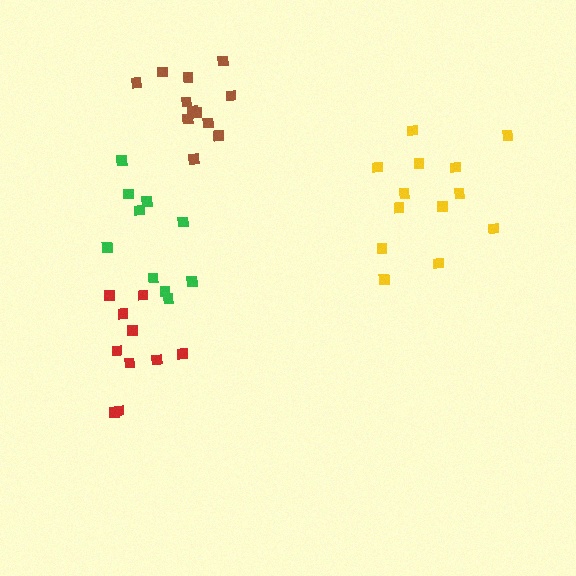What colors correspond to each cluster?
The clusters are colored: yellow, green, brown, red.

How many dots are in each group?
Group 1: 13 dots, Group 2: 10 dots, Group 3: 12 dots, Group 4: 10 dots (45 total).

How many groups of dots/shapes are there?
There are 4 groups.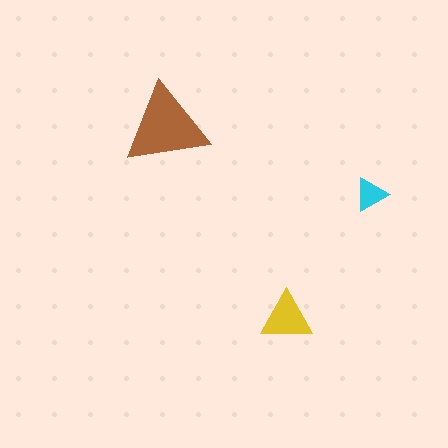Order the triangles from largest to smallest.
the brown one, the yellow one, the cyan one.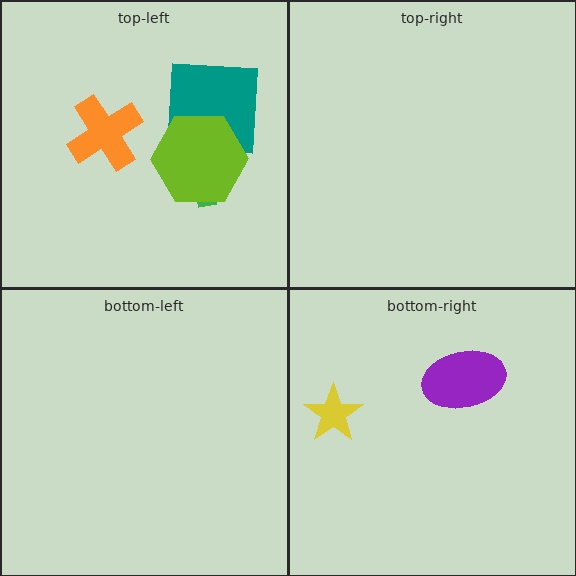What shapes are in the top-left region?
The teal square, the orange cross, the green arrow, the lime hexagon.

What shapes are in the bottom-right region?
The yellow star, the purple ellipse.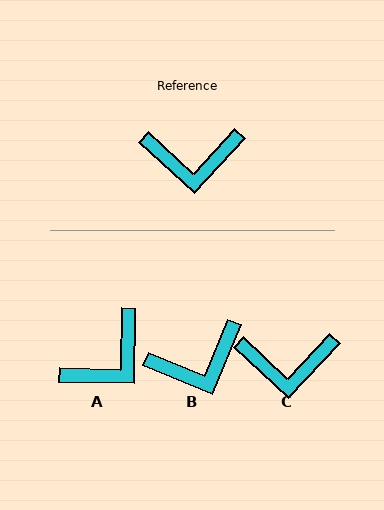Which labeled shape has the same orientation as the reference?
C.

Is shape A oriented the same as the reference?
No, it is off by about 42 degrees.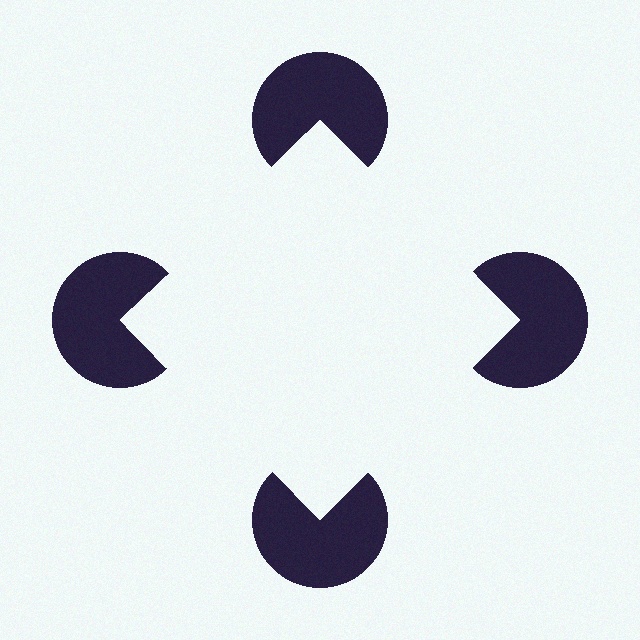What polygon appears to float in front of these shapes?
An illusory square — its edges are inferred from the aligned wedge cuts in the pac-man discs, not physically drawn.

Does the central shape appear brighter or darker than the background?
It typically appears slightly brighter than the background, even though no actual brightness change is drawn.